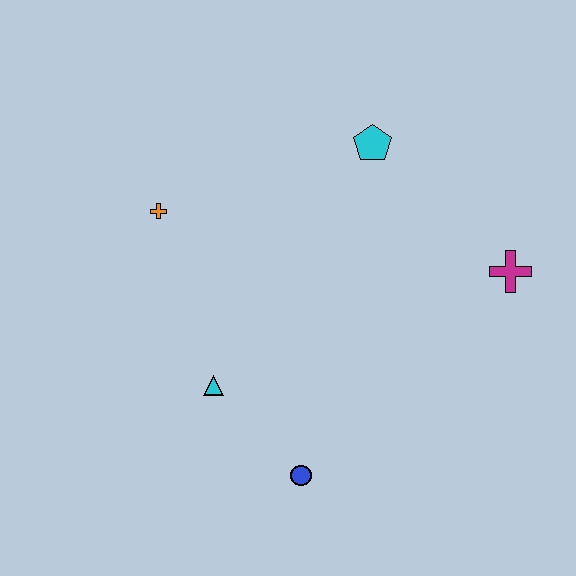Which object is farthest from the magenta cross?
The orange cross is farthest from the magenta cross.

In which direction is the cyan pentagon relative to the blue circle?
The cyan pentagon is above the blue circle.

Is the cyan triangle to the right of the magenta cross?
No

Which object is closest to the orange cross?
The cyan triangle is closest to the orange cross.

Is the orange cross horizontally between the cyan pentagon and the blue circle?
No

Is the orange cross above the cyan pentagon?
No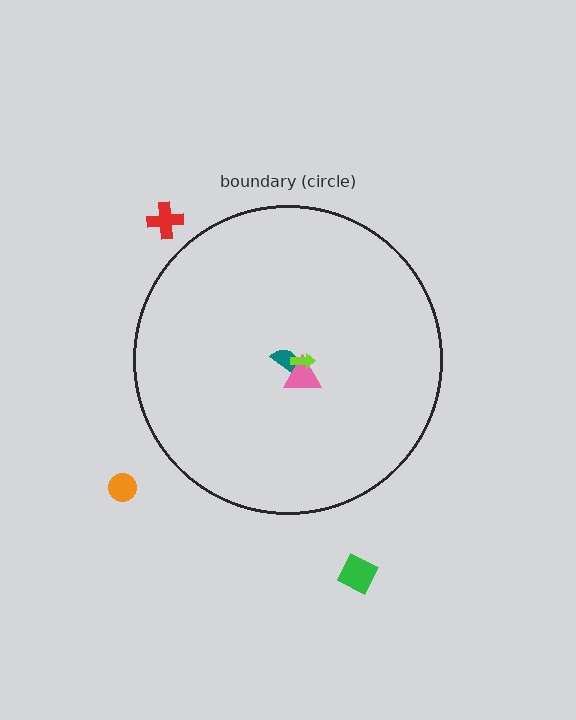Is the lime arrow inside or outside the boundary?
Inside.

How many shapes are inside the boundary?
3 inside, 3 outside.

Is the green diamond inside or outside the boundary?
Outside.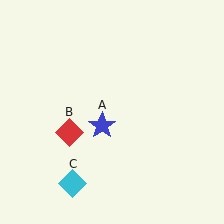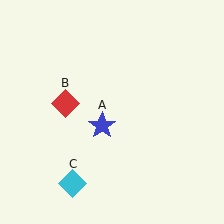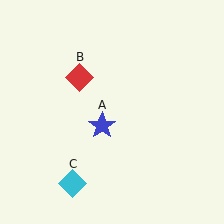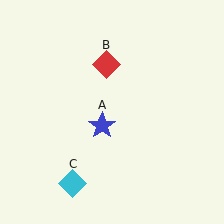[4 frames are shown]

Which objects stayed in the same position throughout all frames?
Blue star (object A) and cyan diamond (object C) remained stationary.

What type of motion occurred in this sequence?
The red diamond (object B) rotated clockwise around the center of the scene.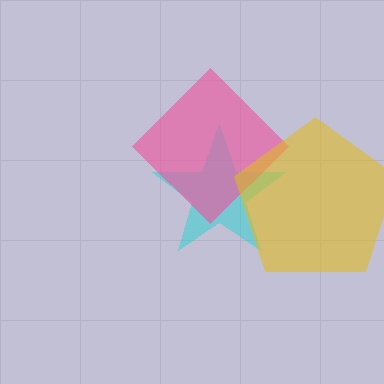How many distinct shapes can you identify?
There are 3 distinct shapes: a cyan star, a pink diamond, a yellow pentagon.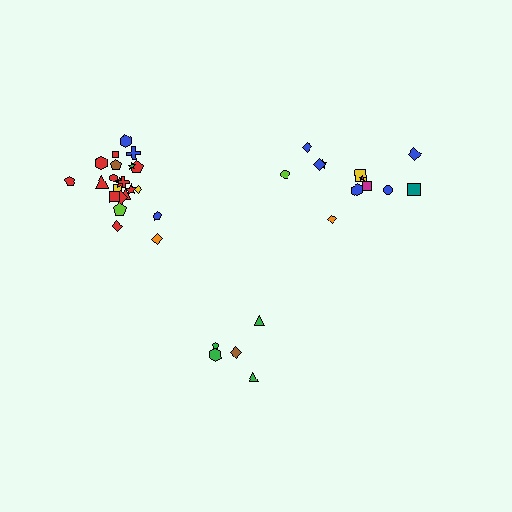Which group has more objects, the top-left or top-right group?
The top-left group.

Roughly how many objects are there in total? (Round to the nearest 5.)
Roughly 40 objects in total.